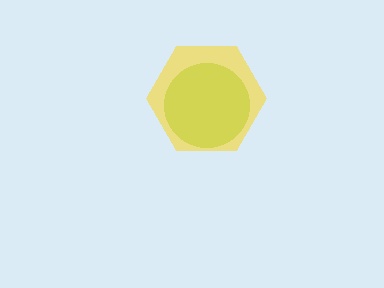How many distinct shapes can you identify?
There are 2 distinct shapes: a lime circle, a yellow hexagon.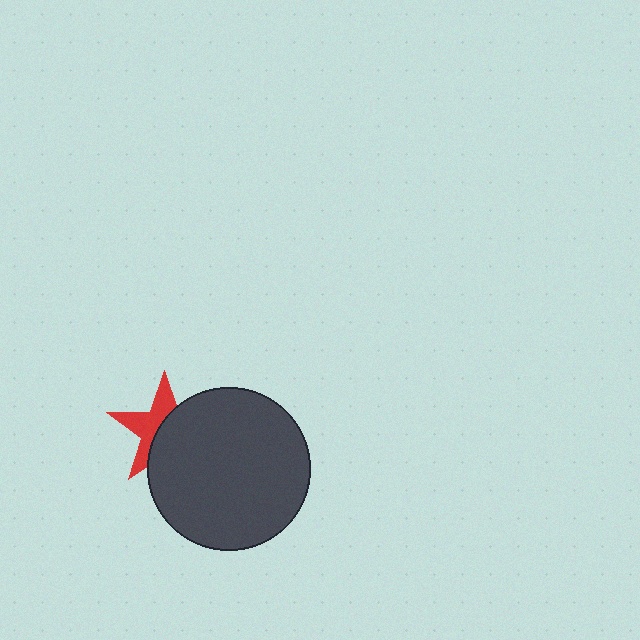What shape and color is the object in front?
The object in front is a dark gray circle.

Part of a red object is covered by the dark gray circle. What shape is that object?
It is a star.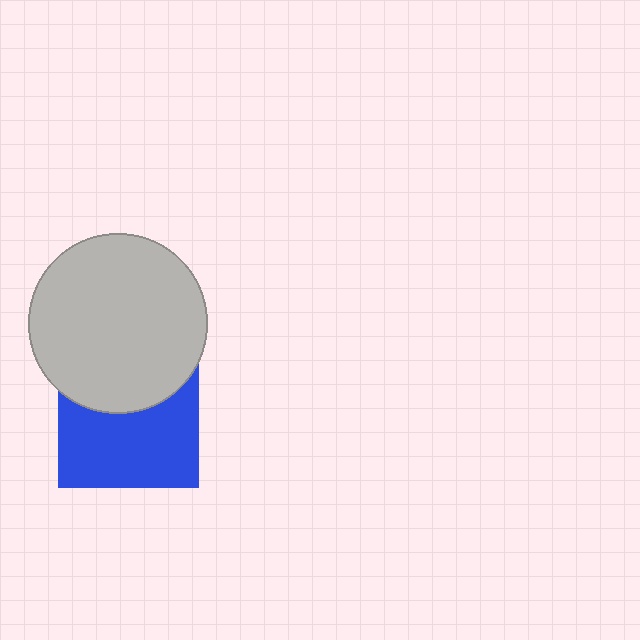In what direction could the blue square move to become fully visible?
The blue square could move down. That would shift it out from behind the light gray circle entirely.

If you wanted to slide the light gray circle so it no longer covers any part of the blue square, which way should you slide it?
Slide it up — that is the most direct way to separate the two shapes.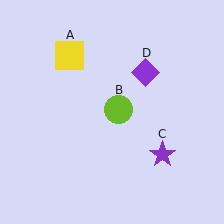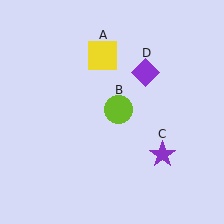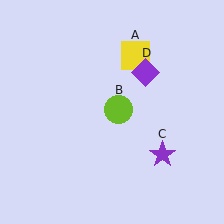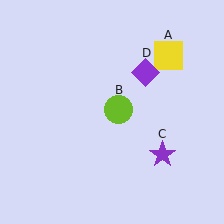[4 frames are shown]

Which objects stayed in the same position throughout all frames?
Lime circle (object B) and purple star (object C) and purple diamond (object D) remained stationary.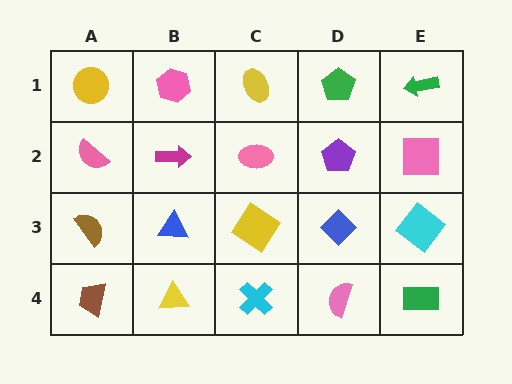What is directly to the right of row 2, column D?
A pink square.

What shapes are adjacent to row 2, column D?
A green pentagon (row 1, column D), a blue diamond (row 3, column D), a pink ellipse (row 2, column C), a pink square (row 2, column E).